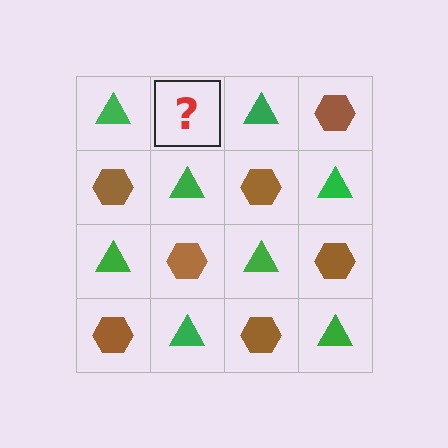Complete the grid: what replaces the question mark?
The question mark should be replaced with a brown hexagon.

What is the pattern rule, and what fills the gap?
The rule is that it alternates green triangle and brown hexagon in a checkerboard pattern. The gap should be filled with a brown hexagon.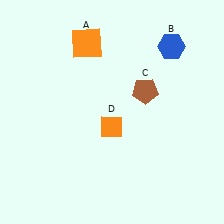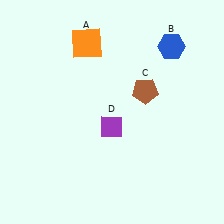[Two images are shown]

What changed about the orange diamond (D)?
In Image 1, D is orange. In Image 2, it changed to purple.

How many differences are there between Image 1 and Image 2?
There is 1 difference between the two images.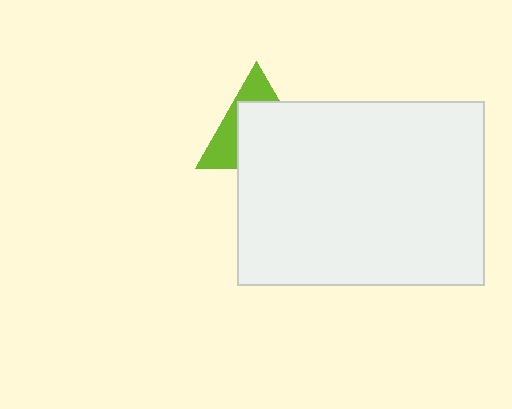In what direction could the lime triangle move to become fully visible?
The lime triangle could move toward the upper-left. That would shift it out from behind the white rectangle entirely.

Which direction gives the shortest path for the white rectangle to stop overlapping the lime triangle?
Moving toward the lower-right gives the shortest separation.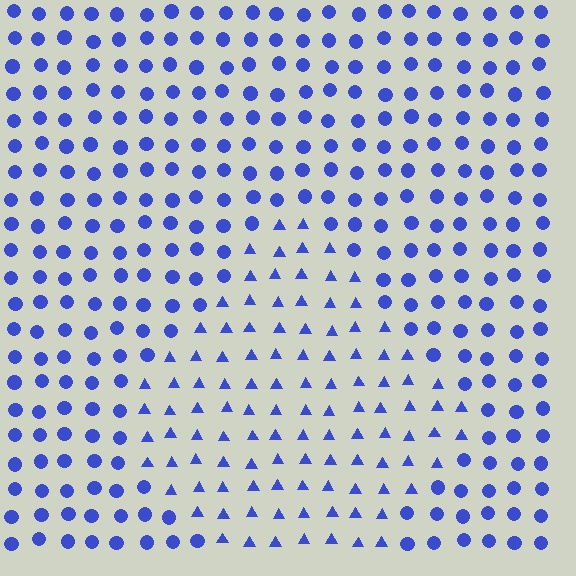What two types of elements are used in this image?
The image uses triangles inside the diamond region and circles outside it.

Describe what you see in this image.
The image is filled with small blue elements arranged in a uniform grid. A diamond-shaped region contains triangles, while the surrounding area contains circles. The boundary is defined purely by the change in element shape.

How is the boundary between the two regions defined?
The boundary is defined by a change in element shape: triangles inside vs. circles outside. All elements share the same color and spacing.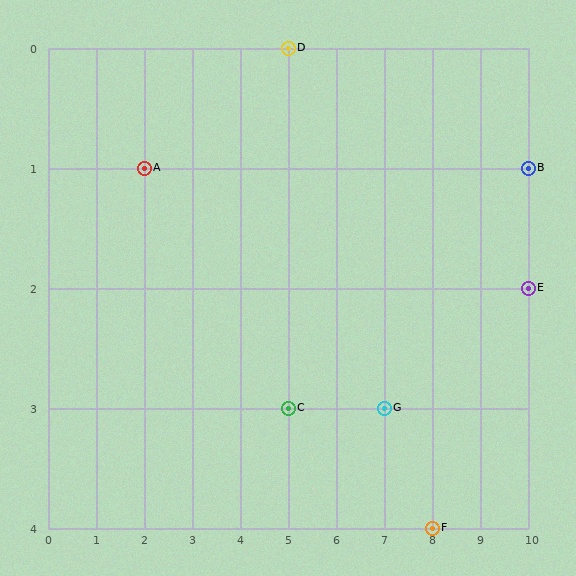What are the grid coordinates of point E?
Point E is at grid coordinates (10, 2).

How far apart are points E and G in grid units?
Points E and G are 3 columns and 1 row apart (about 3.2 grid units diagonally).